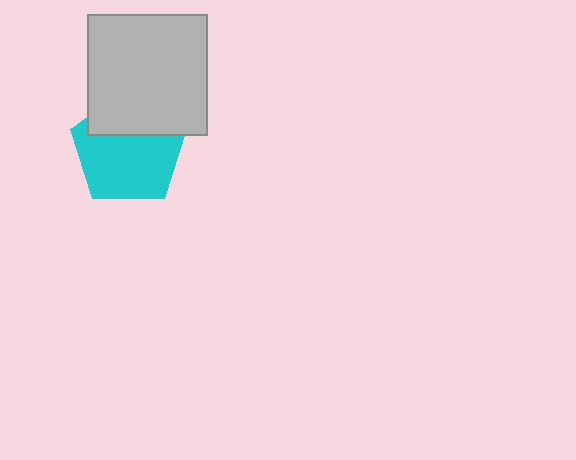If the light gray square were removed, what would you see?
You would see the complete cyan pentagon.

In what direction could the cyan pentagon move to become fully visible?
The cyan pentagon could move down. That would shift it out from behind the light gray square entirely.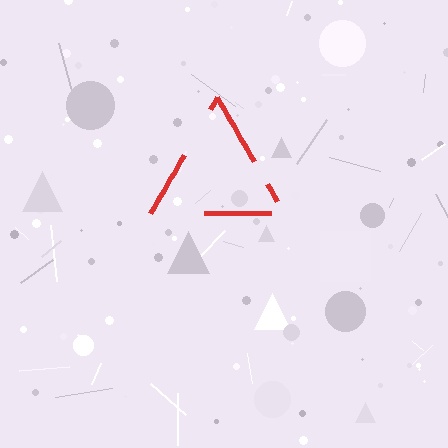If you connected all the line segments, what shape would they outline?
They would outline a triangle.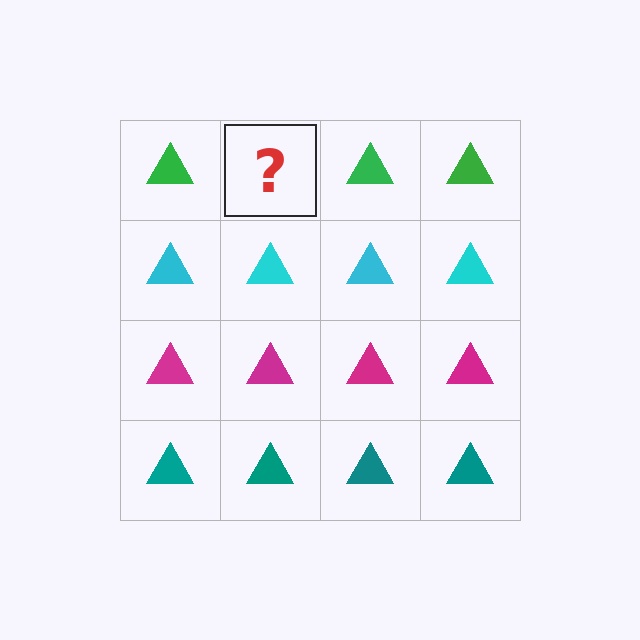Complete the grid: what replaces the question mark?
The question mark should be replaced with a green triangle.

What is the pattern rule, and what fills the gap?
The rule is that each row has a consistent color. The gap should be filled with a green triangle.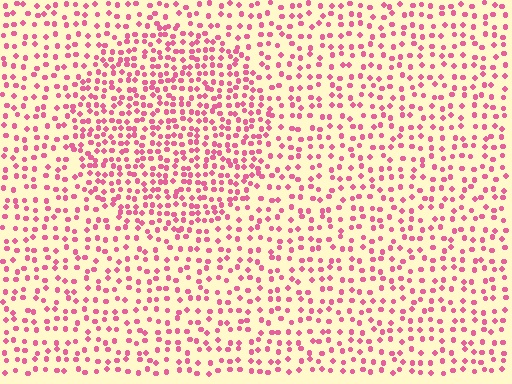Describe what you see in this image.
The image contains small pink elements arranged at two different densities. A circle-shaped region is visible where the elements are more densely packed than the surrounding area.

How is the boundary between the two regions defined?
The boundary is defined by a change in element density (approximately 1.7x ratio). All elements are the same color, size, and shape.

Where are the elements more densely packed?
The elements are more densely packed inside the circle boundary.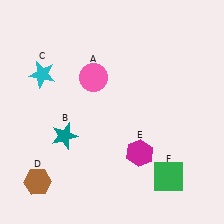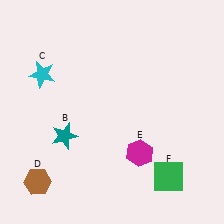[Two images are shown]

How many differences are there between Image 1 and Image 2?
There is 1 difference between the two images.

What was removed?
The pink circle (A) was removed in Image 2.